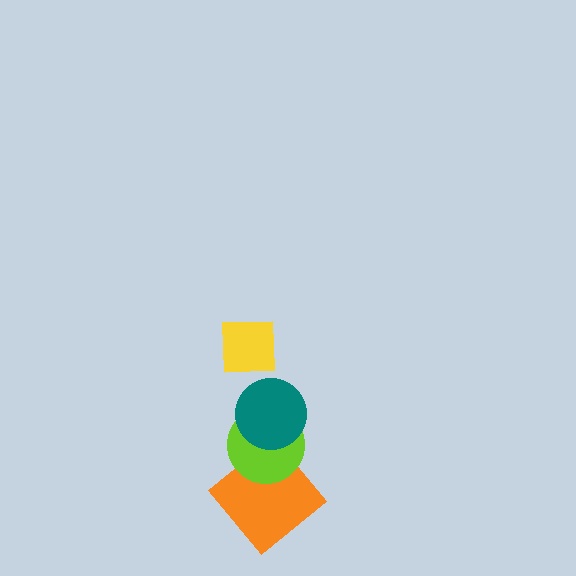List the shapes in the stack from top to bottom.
From top to bottom: the yellow square, the teal circle, the lime circle, the orange diamond.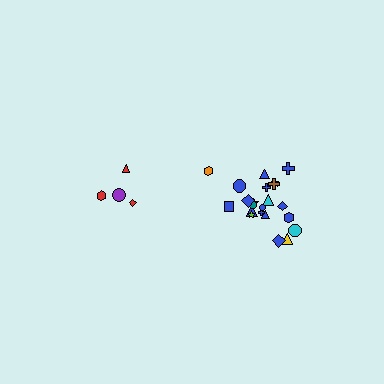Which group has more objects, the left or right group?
The right group.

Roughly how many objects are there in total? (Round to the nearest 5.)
Roughly 25 objects in total.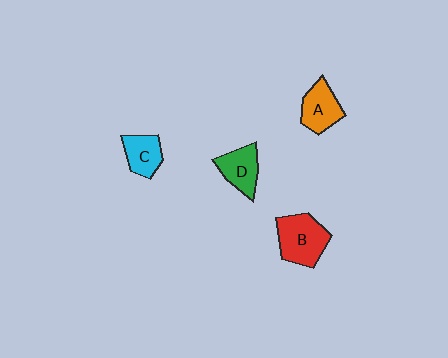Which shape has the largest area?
Shape B (red).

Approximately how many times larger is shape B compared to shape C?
Approximately 1.6 times.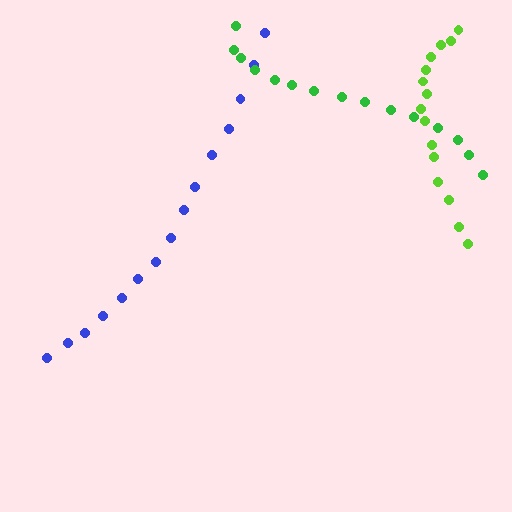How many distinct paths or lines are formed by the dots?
There are 3 distinct paths.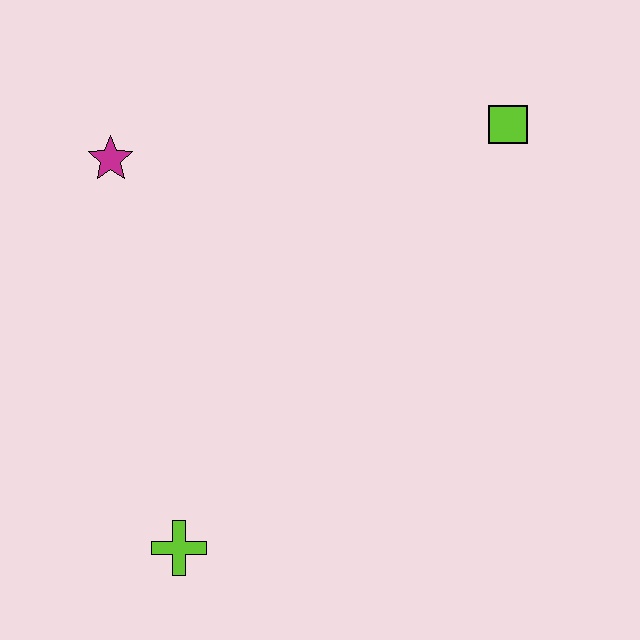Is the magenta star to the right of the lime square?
No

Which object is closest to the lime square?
The magenta star is closest to the lime square.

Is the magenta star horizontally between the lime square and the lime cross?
No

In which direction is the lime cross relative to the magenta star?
The lime cross is below the magenta star.